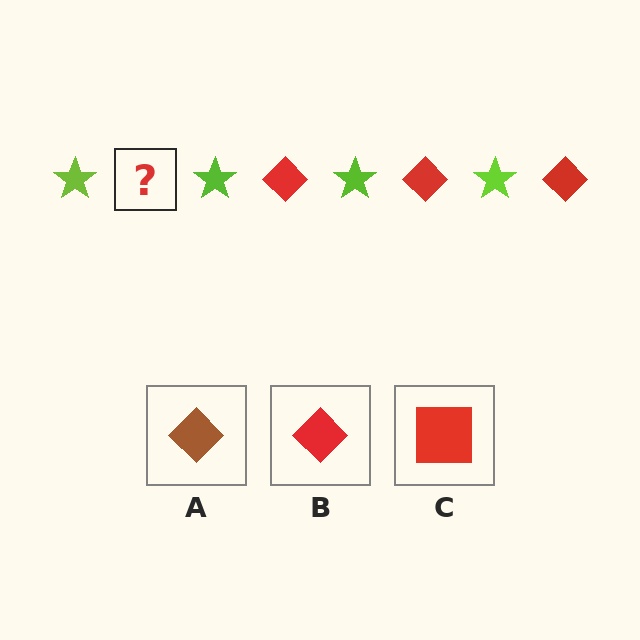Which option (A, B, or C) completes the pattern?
B.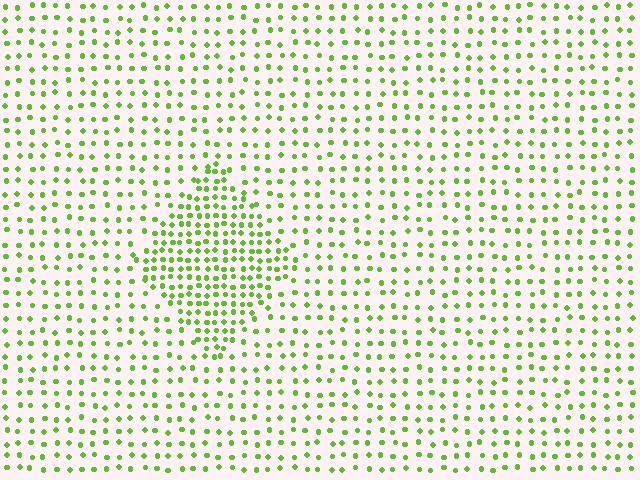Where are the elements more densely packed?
The elements are more densely packed inside the diamond boundary.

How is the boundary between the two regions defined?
The boundary is defined by a change in element density (approximately 2.0x ratio). All elements are the same color, size, and shape.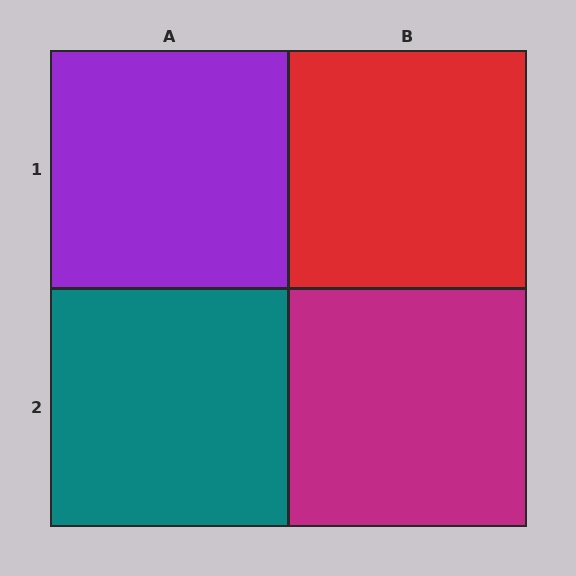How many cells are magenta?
1 cell is magenta.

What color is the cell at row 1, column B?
Red.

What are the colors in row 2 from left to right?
Teal, magenta.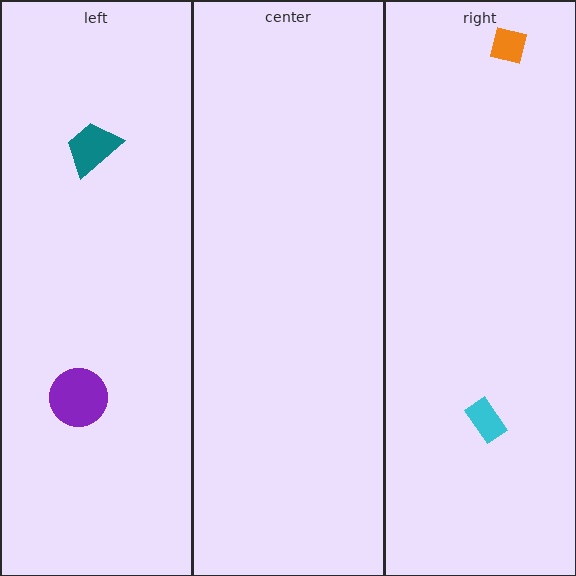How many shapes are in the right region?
2.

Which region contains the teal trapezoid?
The left region.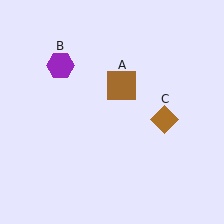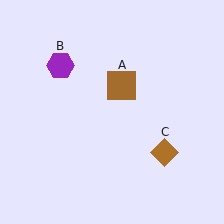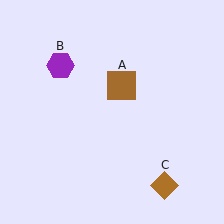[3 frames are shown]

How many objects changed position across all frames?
1 object changed position: brown diamond (object C).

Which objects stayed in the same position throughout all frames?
Brown square (object A) and purple hexagon (object B) remained stationary.